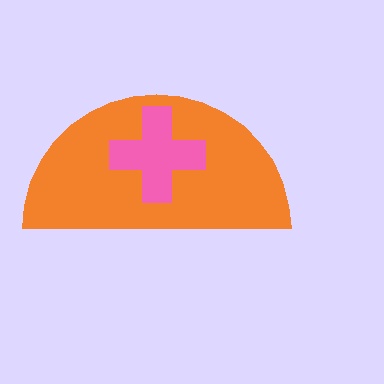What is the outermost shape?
The orange semicircle.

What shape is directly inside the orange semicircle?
The pink cross.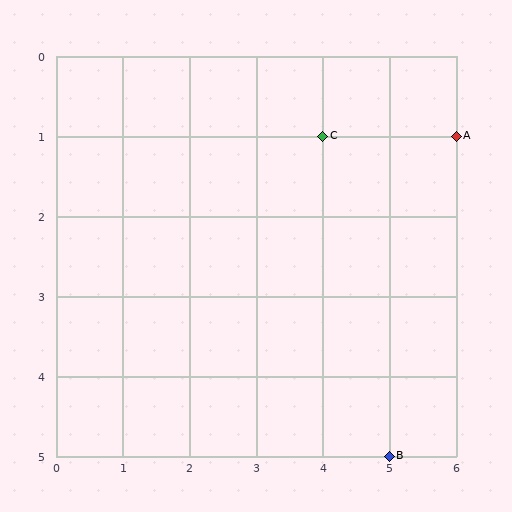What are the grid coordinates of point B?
Point B is at grid coordinates (5, 5).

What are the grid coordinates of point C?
Point C is at grid coordinates (4, 1).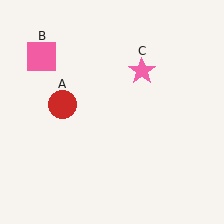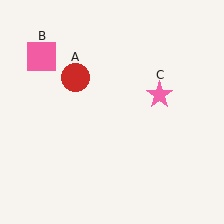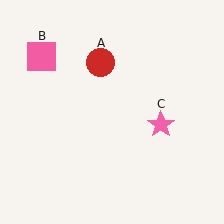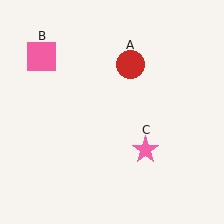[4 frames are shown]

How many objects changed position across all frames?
2 objects changed position: red circle (object A), pink star (object C).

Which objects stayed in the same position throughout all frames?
Pink square (object B) remained stationary.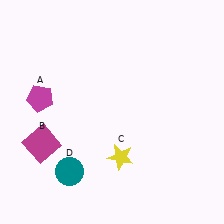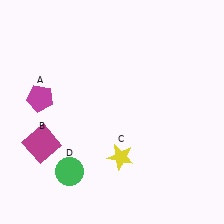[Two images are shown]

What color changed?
The circle (D) changed from teal in Image 1 to green in Image 2.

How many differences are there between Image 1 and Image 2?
There is 1 difference between the two images.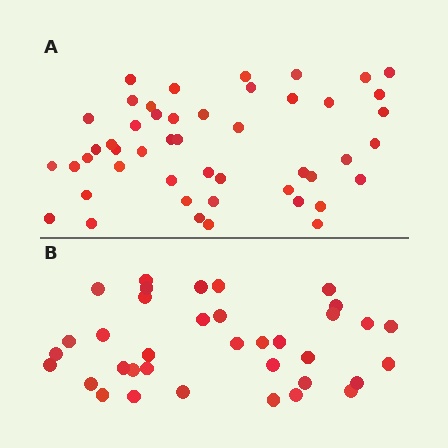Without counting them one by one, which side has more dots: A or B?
Region A (the top region) has more dots.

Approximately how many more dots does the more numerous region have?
Region A has roughly 12 or so more dots than region B.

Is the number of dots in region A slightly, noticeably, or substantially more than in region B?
Region A has noticeably more, but not dramatically so. The ratio is roughly 1.3 to 1.